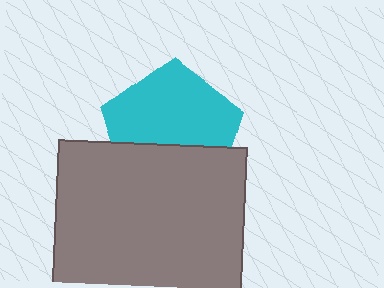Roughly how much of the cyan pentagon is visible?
About half of it is visible (roughly 61%).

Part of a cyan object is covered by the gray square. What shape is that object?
It is a pentagon.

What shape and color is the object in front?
The object in front is a gray square.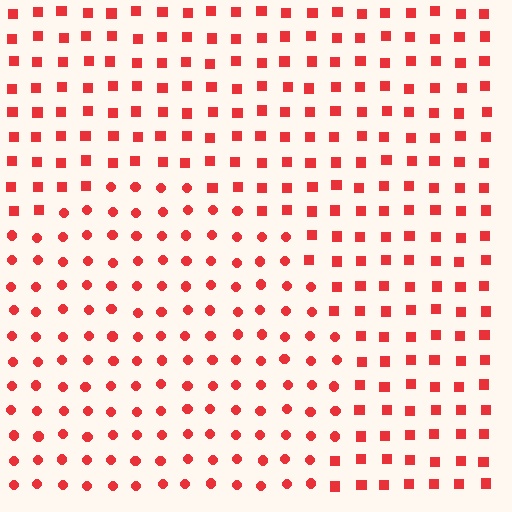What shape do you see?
I see a circle.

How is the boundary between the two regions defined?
The boundary is defined by a change in element shape: circles inside vs. squares outside. All elements share the same color and spacing.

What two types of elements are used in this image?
The image uses circles inside the circle region and squares outside it.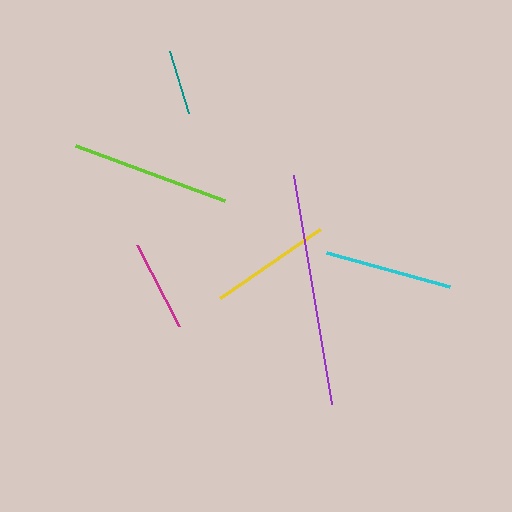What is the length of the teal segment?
The teal segment is approximately 64 pixels long.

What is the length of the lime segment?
The lime segment is approximately 158 pixels long.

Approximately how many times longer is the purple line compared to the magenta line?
The purple line is approximately 2.5 times the length of the magenta line.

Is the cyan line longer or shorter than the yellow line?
The cyan line is longer than the yellow line.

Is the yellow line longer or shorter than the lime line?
The lime line is longer than the yellow line.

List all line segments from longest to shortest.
From longest to shortest: purple, lime, cyan, yellow, magenta, teal.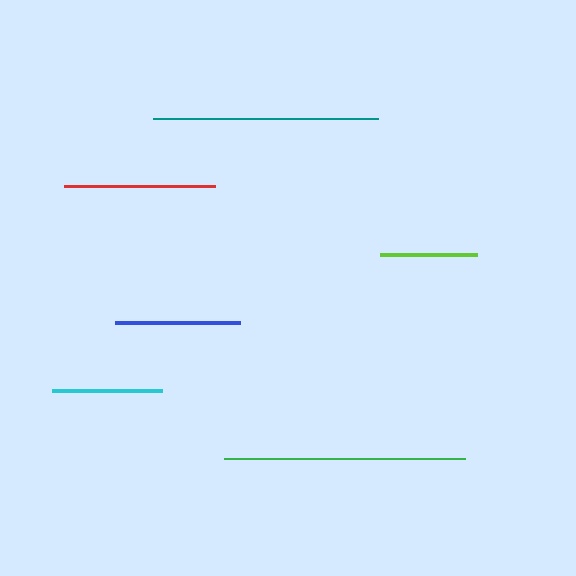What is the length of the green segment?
The green segment is approximately 241 pixels long.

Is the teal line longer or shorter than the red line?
The teal line is longer than the red line.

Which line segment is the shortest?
The lime line is the shortest at approximately 97 pixels.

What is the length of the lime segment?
The lime segment is approximately 97 pixels long.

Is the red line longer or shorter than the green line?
The green line is longer than the red line.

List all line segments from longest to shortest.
From longest to shortest: green, teal, red, blue, cyan, lime.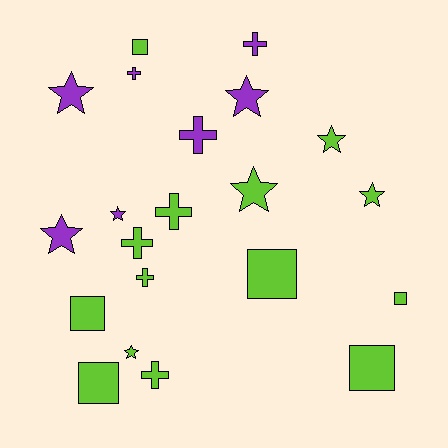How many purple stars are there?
There are 4 purple stars.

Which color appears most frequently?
Lime, with 14 objects.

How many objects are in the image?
There are 21 objects.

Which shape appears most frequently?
Star, with 8 objects.